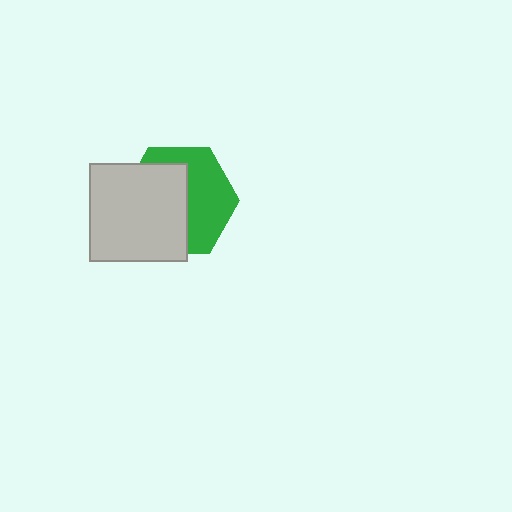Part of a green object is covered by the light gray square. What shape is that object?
It is a hexagon.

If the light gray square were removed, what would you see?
You would see the complete green hexagon.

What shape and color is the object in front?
The object in front is a light gray square.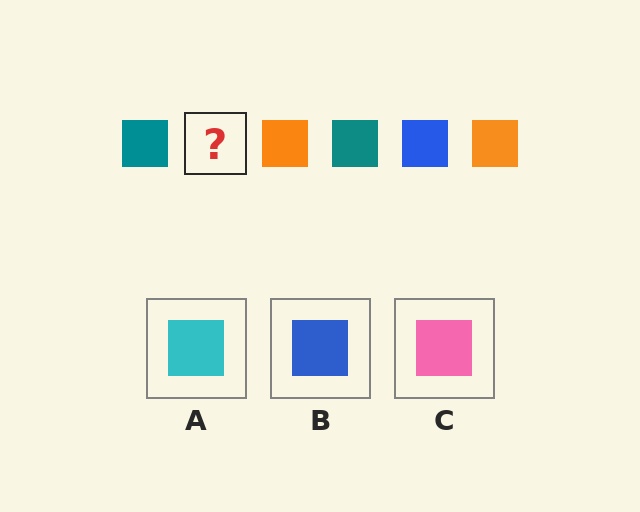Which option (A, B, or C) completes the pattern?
B.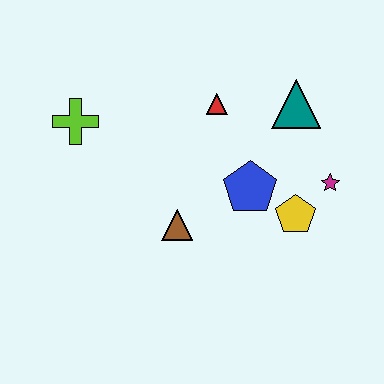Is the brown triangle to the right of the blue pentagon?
No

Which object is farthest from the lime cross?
The magenta star is farthest from the lime cross.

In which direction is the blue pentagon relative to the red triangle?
The blue pentagon is below the red triangle.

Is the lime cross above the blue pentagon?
Yes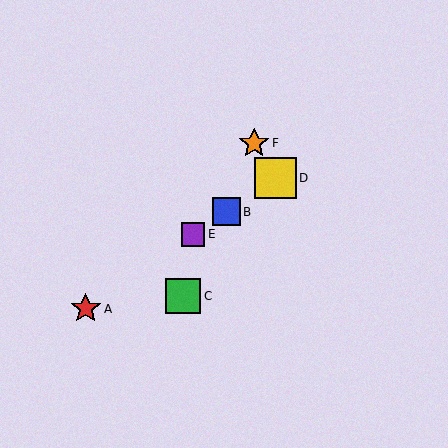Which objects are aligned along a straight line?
Objects A, B, D, E are aligned along a straight line.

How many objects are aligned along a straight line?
4 objects (A, B, D, E) are aligned along a straight line.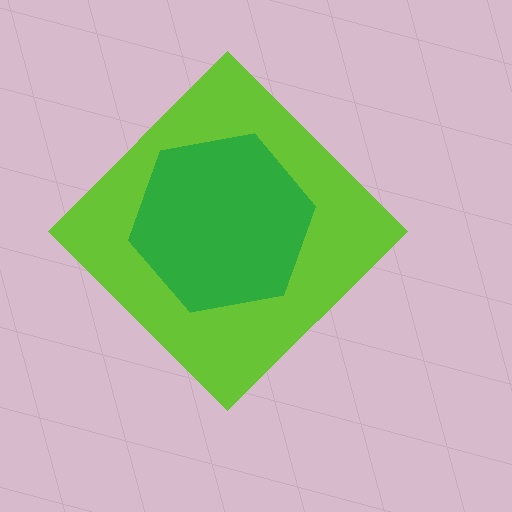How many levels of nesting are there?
2.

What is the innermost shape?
The green hexagon.